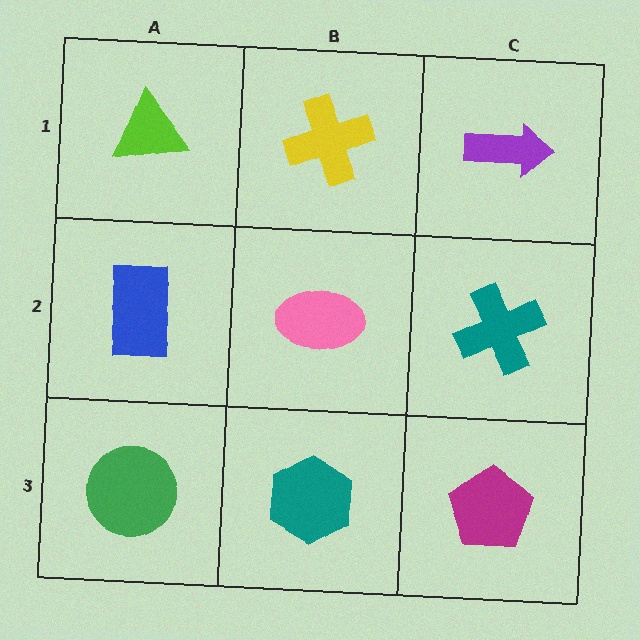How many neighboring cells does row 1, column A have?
2.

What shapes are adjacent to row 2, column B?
A yellow cross (row 1, column B), a teal hexagon (row 3, column B), a blue rectangle (row 2, column A), a teal cross (row 2, column C).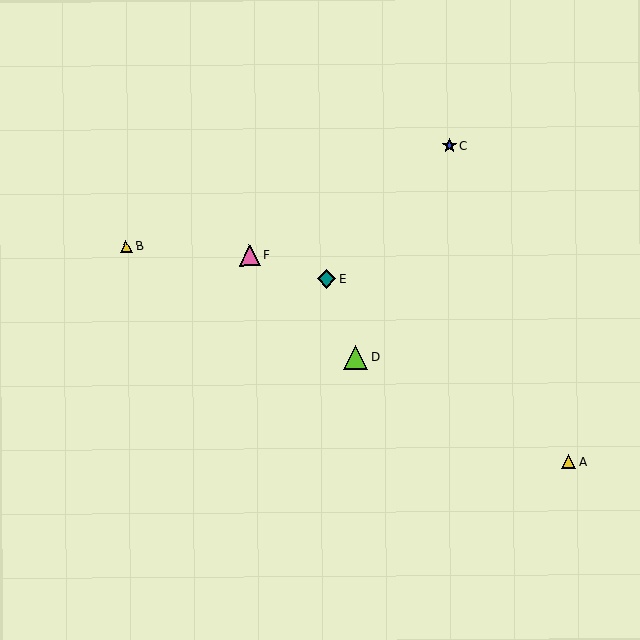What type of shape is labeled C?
Shape C is a blue star.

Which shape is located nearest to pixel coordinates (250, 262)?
The pink triangle (labeled F) at (249, 256) is nearest to that location.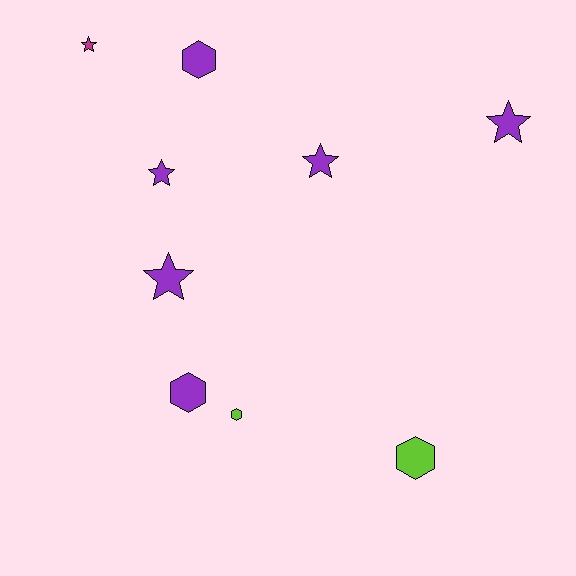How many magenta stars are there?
There is 1 magenta star.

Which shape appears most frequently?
Star, with 5 objects.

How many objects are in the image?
There are 9 objects.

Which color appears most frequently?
Purple, with 6 objects.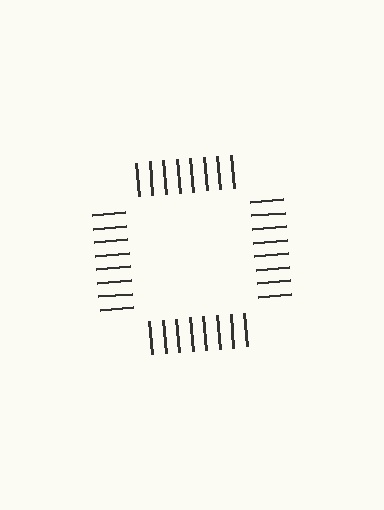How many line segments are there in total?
32 — 8 along each of the 4 edges.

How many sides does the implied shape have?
4 sides — the line-ends trace a square.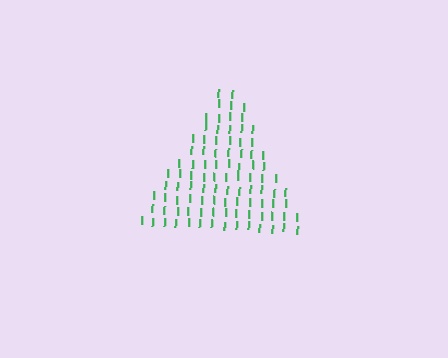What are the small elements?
The small elements are letter I's.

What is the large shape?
The large shape is a triangle.